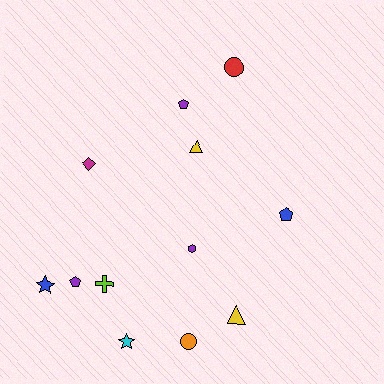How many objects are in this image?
There are 12 objects.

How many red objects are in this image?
There is 1 red object.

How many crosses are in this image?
There is 1 cross.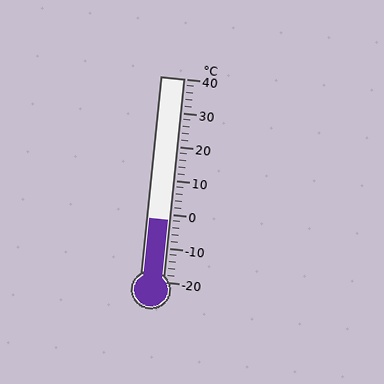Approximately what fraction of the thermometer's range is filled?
The thermometer is filled to approximately 30% of its range.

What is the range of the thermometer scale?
The thermometer scale ranges from -20°C to 40°C.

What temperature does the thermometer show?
The thermometer shows approximately -2°C.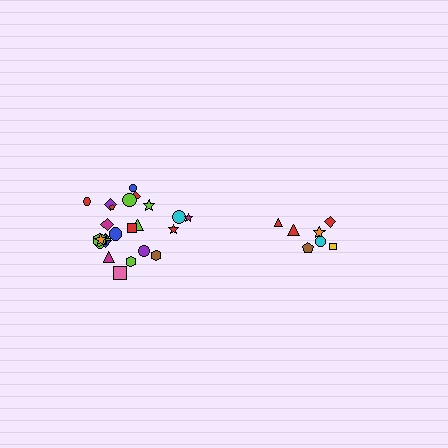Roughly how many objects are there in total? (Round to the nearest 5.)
Roughly 30 objects in total.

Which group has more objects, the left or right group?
The left group.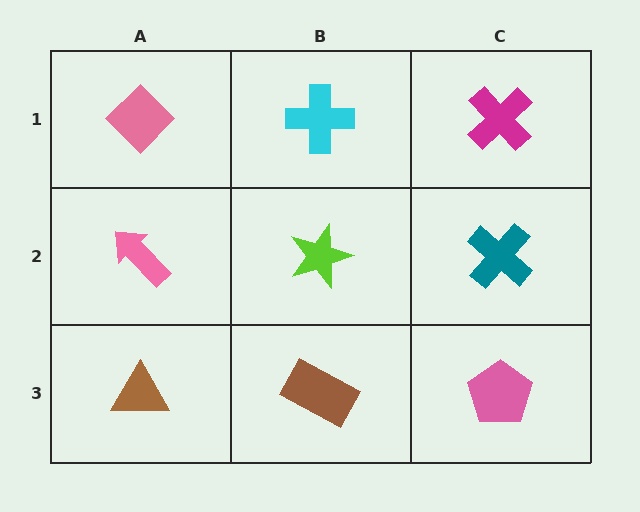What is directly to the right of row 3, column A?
A brown rectangle.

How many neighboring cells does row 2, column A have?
3.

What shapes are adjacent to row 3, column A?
A pink arrow (row 2, column A), a brown rectangle (row 3, column B).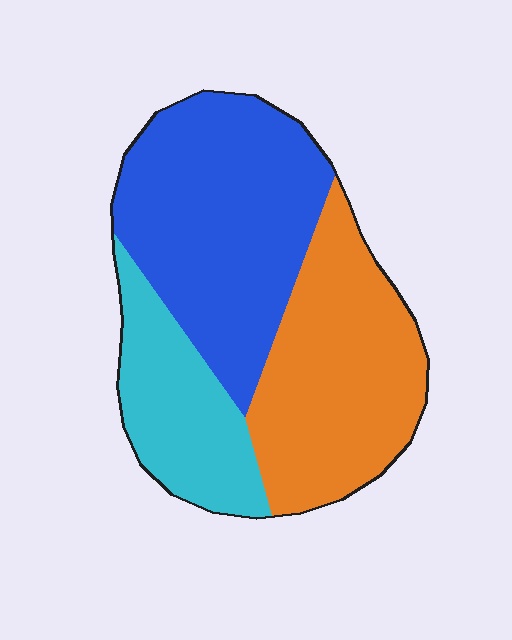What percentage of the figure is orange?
Orange takes up about three eighths (3/8) of the figure.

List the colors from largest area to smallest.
From largest to smallest: blue, orange, cyan.